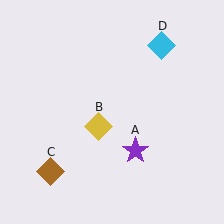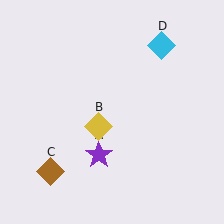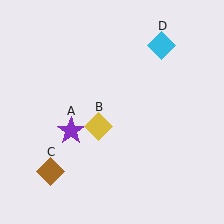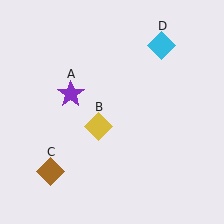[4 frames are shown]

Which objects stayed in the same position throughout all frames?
Yellow diamond (object B) and brown diamond (object C) and cyan diamond (object D) remained stationary.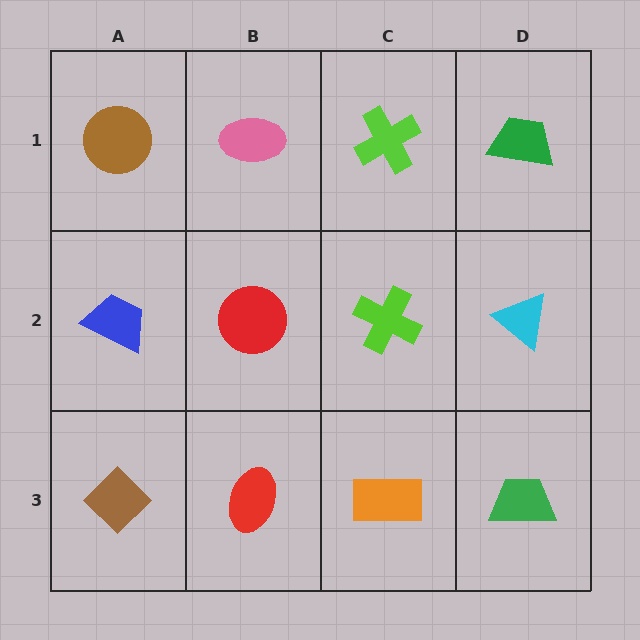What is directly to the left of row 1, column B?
A brown circle.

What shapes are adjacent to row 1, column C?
A lime cross (row 2, column C), a pink ellipse (row 1, column B), a green trapezoid (row 1, column D).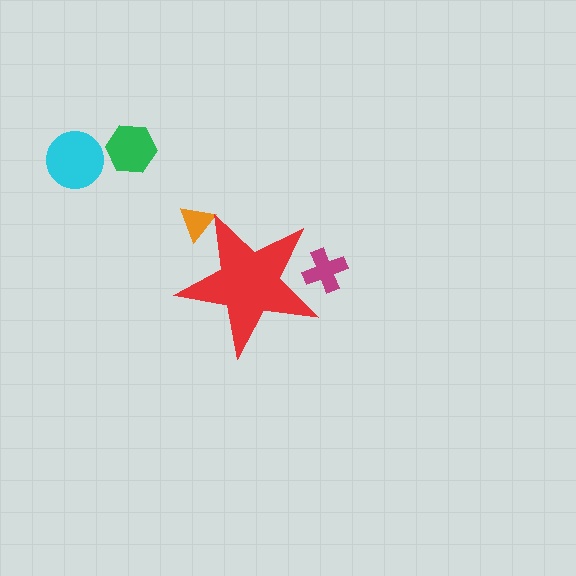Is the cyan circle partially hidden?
No, the cyan circle is fully visible.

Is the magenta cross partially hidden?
Yes, the magenta cross is partially hidden behind the red star.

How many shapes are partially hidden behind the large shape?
2 shapes are partially hidden.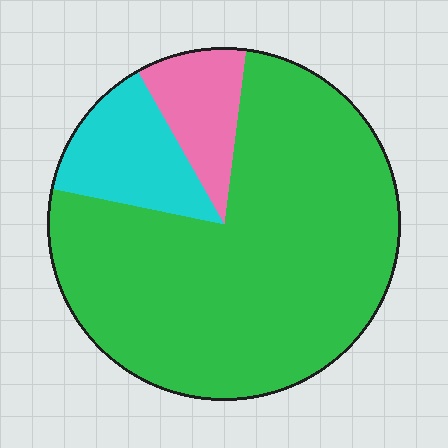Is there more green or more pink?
Green.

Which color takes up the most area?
Green, at roughly 75%.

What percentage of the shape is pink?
Pink takes up about one tenth (1/10) of the shape.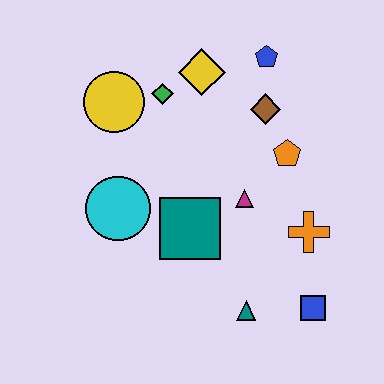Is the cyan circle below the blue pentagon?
Yes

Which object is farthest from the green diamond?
The blue square is farthest from the green diamond.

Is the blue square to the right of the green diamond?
Yes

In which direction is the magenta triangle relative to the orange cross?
The magenta triangle is to the left of the orange cross.